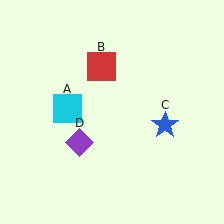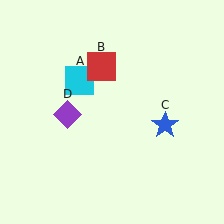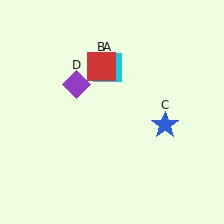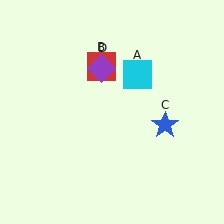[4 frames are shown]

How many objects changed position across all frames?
2 objects changed position: cyan square (object A), purple diamond (object D).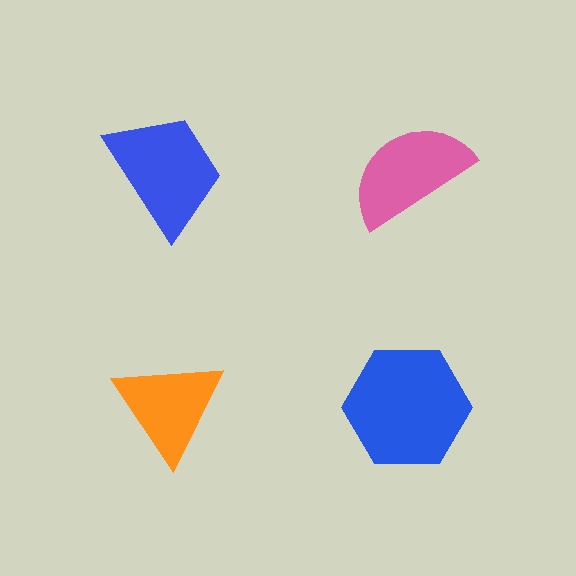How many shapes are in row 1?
2 shapes.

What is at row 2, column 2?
A blue hexagon.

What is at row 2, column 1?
An orange triangle.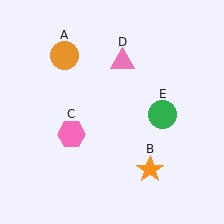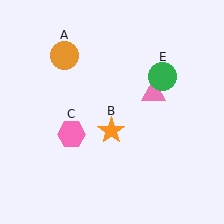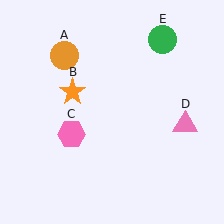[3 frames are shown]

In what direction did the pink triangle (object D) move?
The pink triangle (object D) moved down and to the right.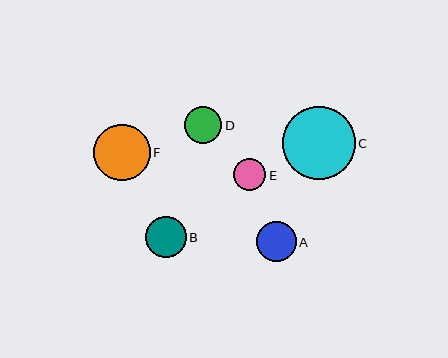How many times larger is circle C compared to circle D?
Circle C is approximately 1.9 times the size of circle D.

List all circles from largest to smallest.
From largest to smallest: C, F, B, A, D, E.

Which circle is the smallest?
Circle E is the smallest with a size of approximately 32 pixels.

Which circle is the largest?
Circle C is the largest with a size of approximately 73 pixels.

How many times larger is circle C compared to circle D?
Circle C is approximately 1.9 times the size of circle D.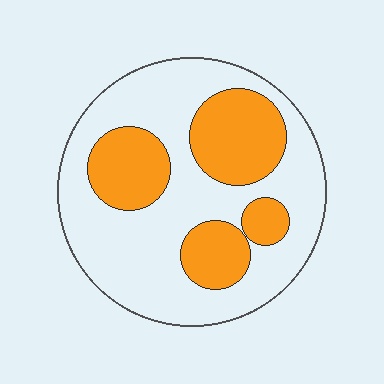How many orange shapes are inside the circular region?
4.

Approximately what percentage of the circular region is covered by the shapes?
Approximately 35%.